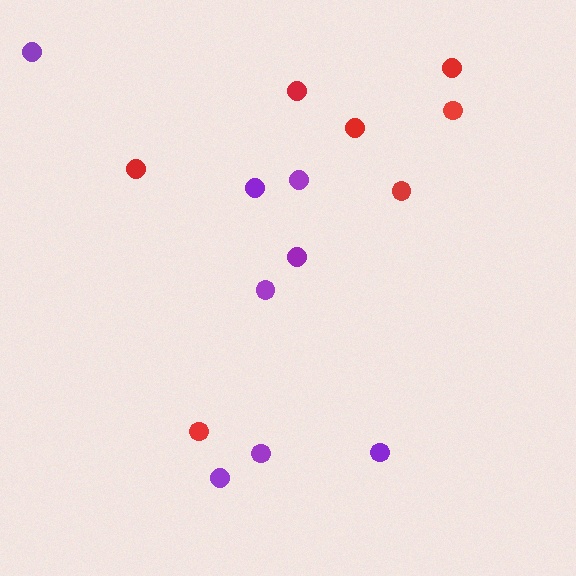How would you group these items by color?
There are 2 groups: one group of red circles (7) and one group of purple circles (8).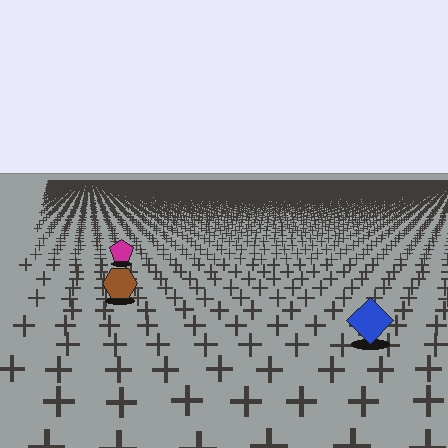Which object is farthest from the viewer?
The magenta pentagon is farthest from the viewer. It appears smaller and the ground texture around it is denser.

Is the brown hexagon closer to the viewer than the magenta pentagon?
Yes. The brown hexagon is closer — you can tell from the texture gradient: the ground texture is coarser near it.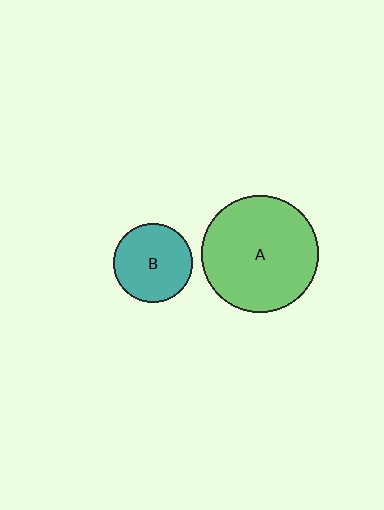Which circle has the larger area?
Circle A (green).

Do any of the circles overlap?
No, none of the circles overlap.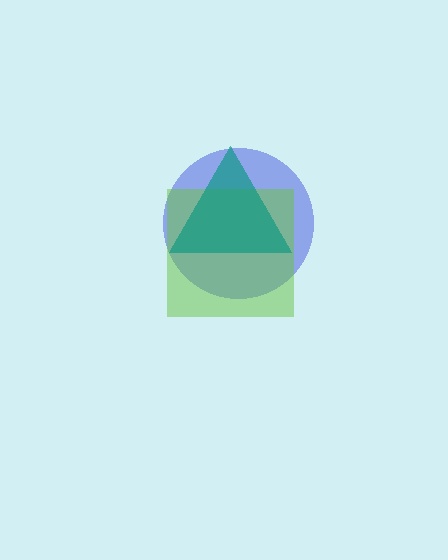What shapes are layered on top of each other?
The layered shapes are: a blue circle, a lime square, a teal triangle.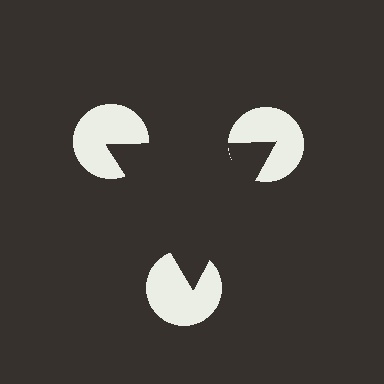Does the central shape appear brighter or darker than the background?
It typically appears slightly darker than the background, even though no actual brightness change is drawn.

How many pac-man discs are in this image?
There are 3 — one at each vertex of the illusory triangle.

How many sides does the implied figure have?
3 sides.